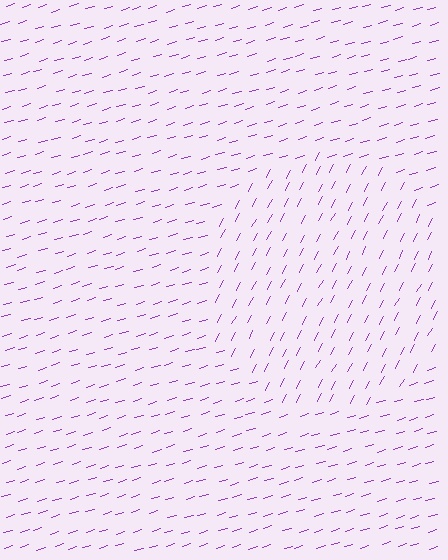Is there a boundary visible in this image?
Yes, there is a texture boundary formed by a change in line orientation.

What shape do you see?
I see a circle.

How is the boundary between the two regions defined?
The boundary is defined purely by a change in line orientation (approximately 45 degrees difference). All lines are the same color and thickness.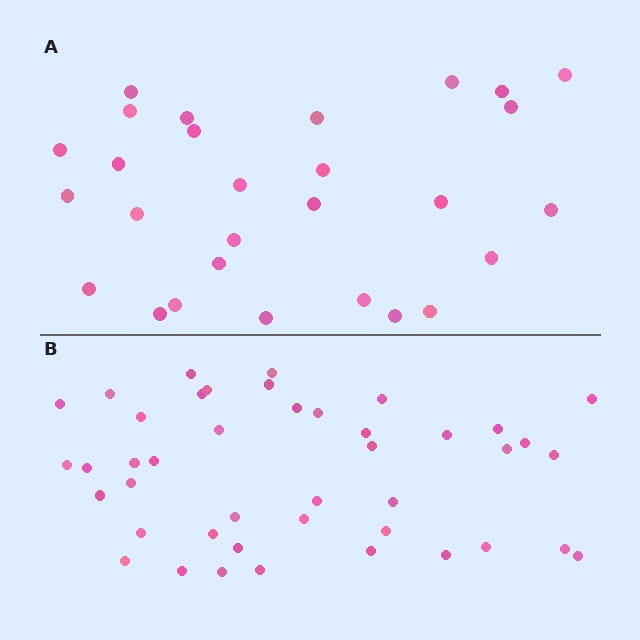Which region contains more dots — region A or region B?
Region B (the bottom region) has more dots.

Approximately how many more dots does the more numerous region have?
Region B has approximately 15 more dots than region A.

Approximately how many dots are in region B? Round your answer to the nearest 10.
About 40 dots. (The exact count is 43, which rounds to 40.)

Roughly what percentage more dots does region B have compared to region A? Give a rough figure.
About 55% more.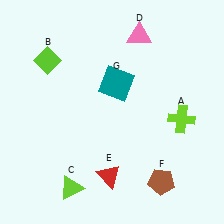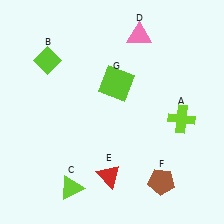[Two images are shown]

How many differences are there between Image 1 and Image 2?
There is 1 difference between the two images.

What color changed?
The square (G) changed from teal in Image 1 to lime in Image 2.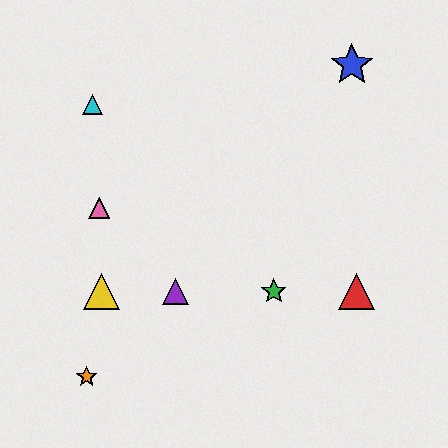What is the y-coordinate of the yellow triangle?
The yellow triangle is at y≈291.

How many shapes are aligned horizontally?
4 shapes (the red triangle, the green star, the yellow triangle, the purple triangle) are aligned horizontally.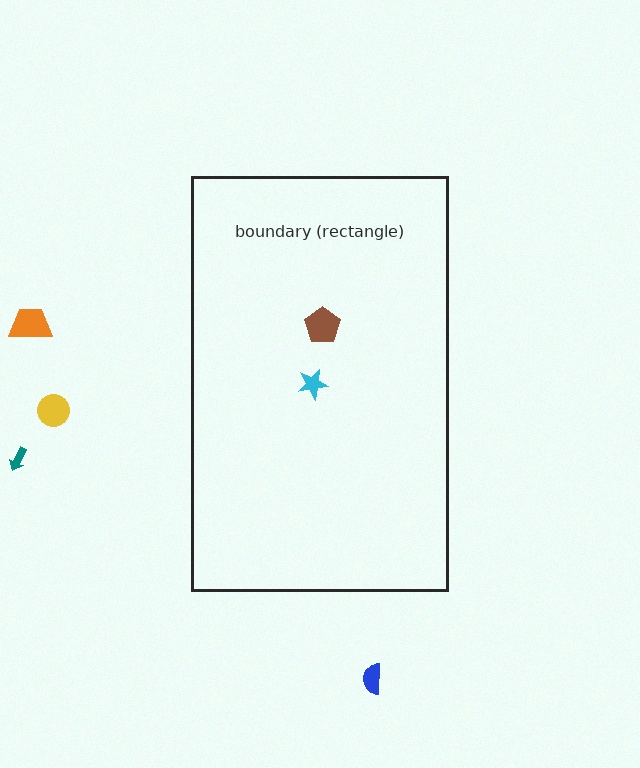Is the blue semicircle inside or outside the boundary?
Outside.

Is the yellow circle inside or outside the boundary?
Outside.